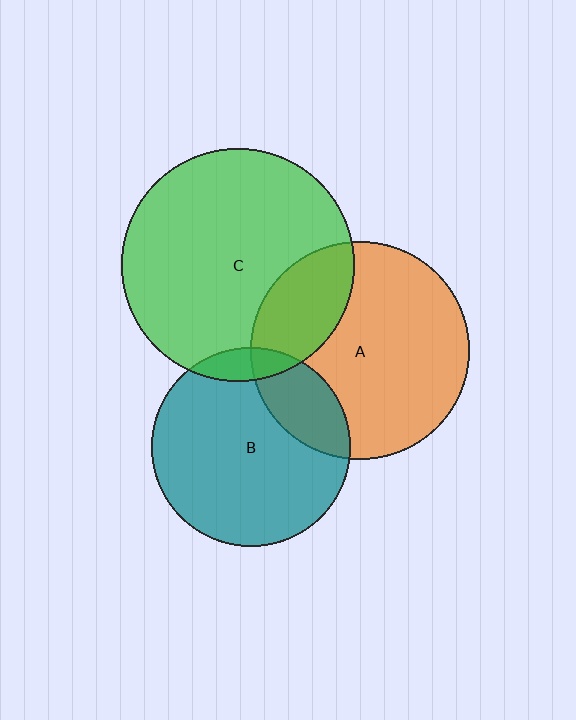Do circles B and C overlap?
Yes.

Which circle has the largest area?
Circle C (green).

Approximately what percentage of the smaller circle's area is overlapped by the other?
Approximately 10%.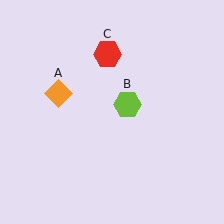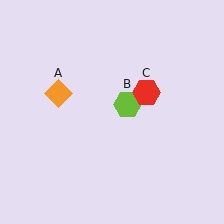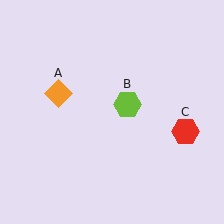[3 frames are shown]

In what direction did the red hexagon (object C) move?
The red hexagon (object C) moved down and to the right.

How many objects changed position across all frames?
1 object changed position: red hexagon (object C).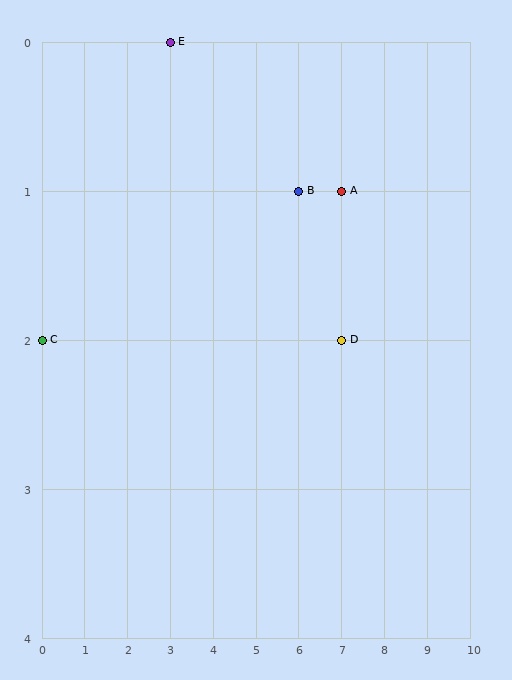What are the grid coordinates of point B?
Point B is at grid coordinates (6, 1).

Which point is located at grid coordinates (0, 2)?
Point C is at (0, 2).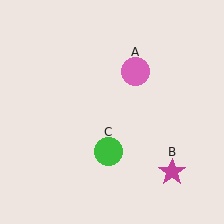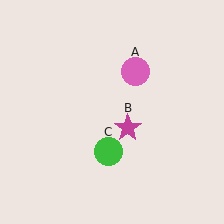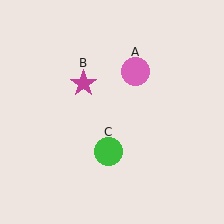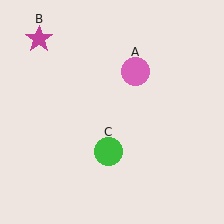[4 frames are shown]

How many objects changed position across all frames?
1 object changed position: magenta star (object B).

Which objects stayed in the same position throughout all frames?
Pink circle (object A) and green circle (object C) remained stationary.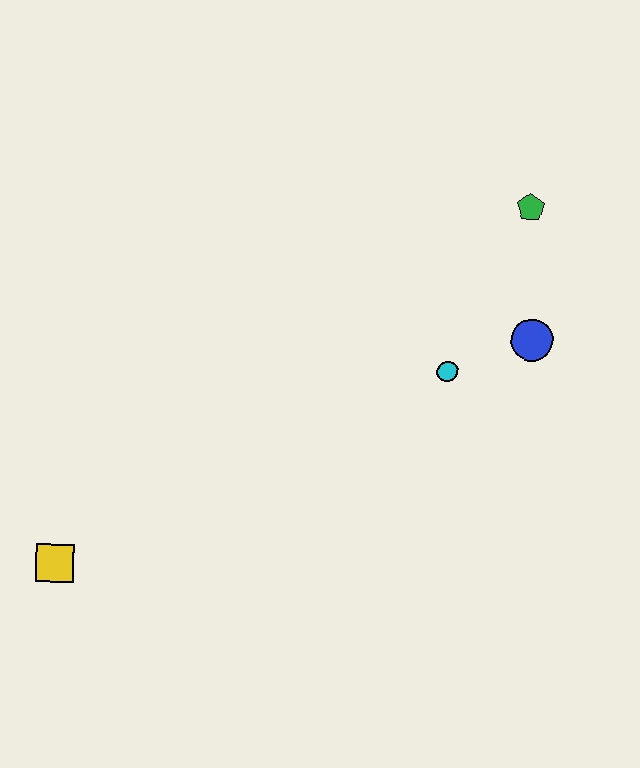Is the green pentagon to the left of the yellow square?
No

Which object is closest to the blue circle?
The cyan circle is closest to the blue circle.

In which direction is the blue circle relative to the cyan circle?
The blue circle is to the right of the cyan circle.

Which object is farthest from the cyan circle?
The yellow square is farthest from the cyan circle.